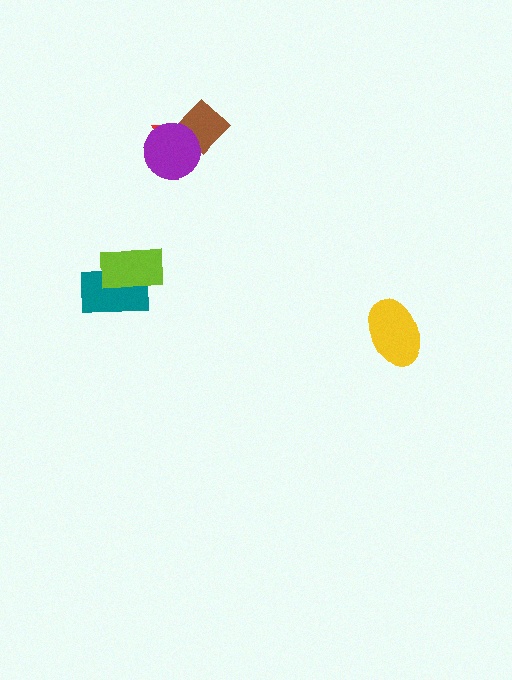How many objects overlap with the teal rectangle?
1 object overlaps with the teal rectangle.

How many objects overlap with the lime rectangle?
1 object overlaps with the lime rectangle.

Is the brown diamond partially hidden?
Yes, it is partially covered by another shape.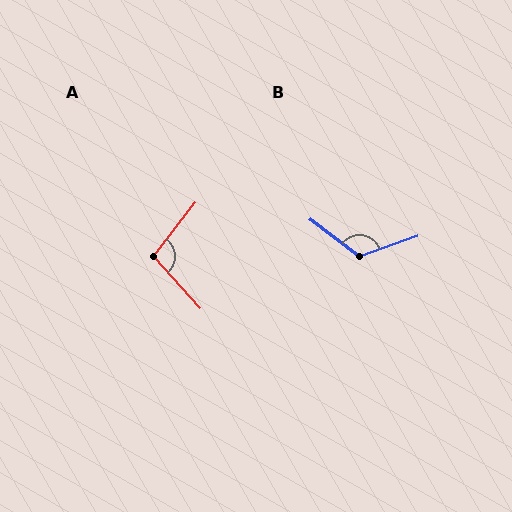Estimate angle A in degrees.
Approximately 100 degrees.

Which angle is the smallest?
A, at approximately 100 degrees.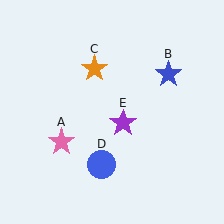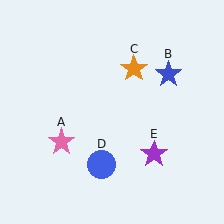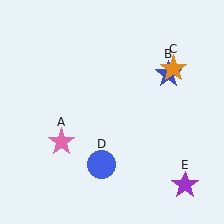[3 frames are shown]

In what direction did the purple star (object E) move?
The purple star (object E) moved down and to the right.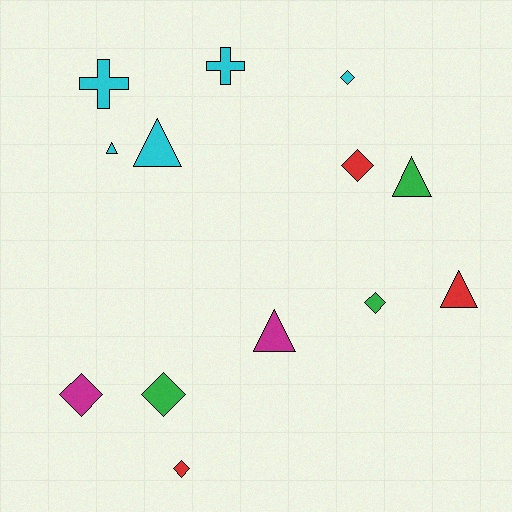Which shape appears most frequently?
Diamond, with 6 objects.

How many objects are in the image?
There are 13 objects.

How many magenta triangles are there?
There is 1 magenta triangle.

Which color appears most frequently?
Cyan, with 5 objects.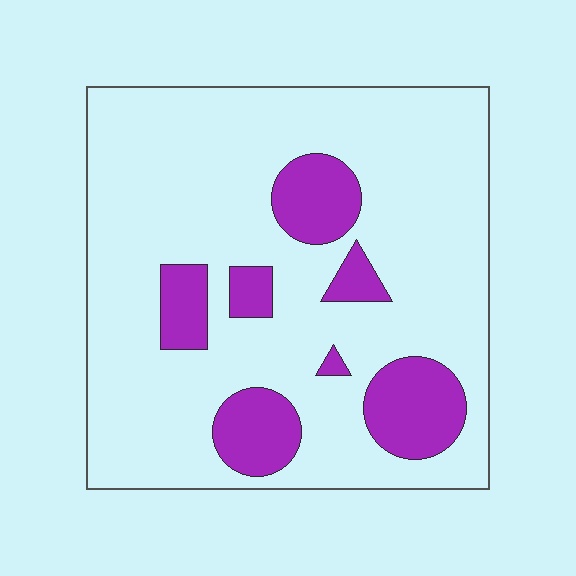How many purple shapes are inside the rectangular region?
7.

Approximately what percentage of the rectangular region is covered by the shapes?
Approximately 20%.